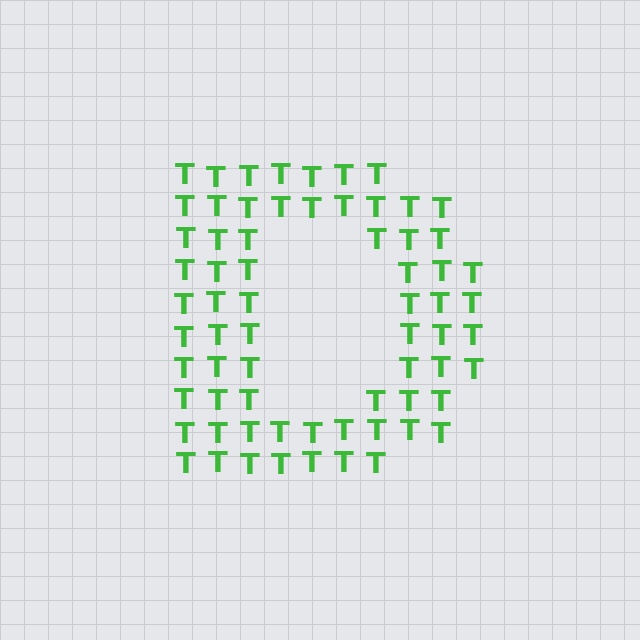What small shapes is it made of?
It is made of small letter T's.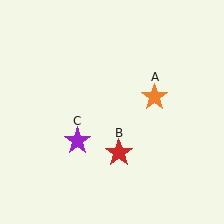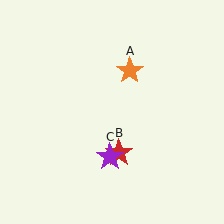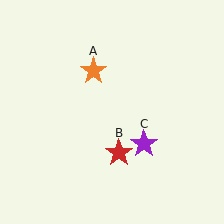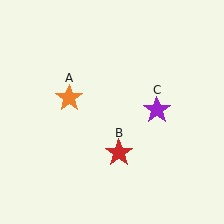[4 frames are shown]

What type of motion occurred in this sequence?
The orange star (object A), purple star (object C) rotated counterclockwise around the center of the scene.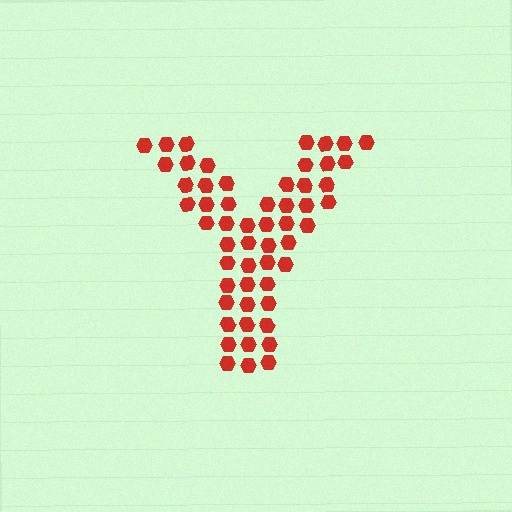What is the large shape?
The large shape is the letter Y.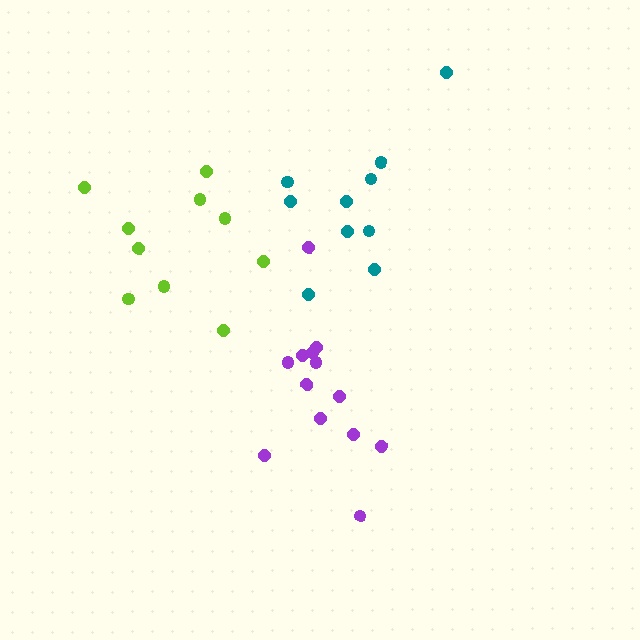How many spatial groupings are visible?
There are 3 spatial groupings.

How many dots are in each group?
Group 1: 13 dots, Group 2: 10 dots, Group 3: 10 dots (33 total).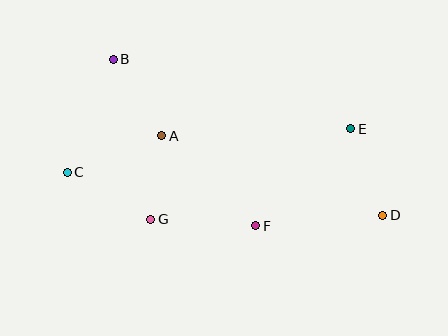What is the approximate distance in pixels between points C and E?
The distance between C and E is approximately 287 pixels.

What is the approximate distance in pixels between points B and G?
The distance between B and G is approximately 165 pixels.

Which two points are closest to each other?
Points A and G are closest to each other.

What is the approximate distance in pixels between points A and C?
The distance between A and C is approximately 101 pixels.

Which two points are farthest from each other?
Points C and D are farthest from each other.